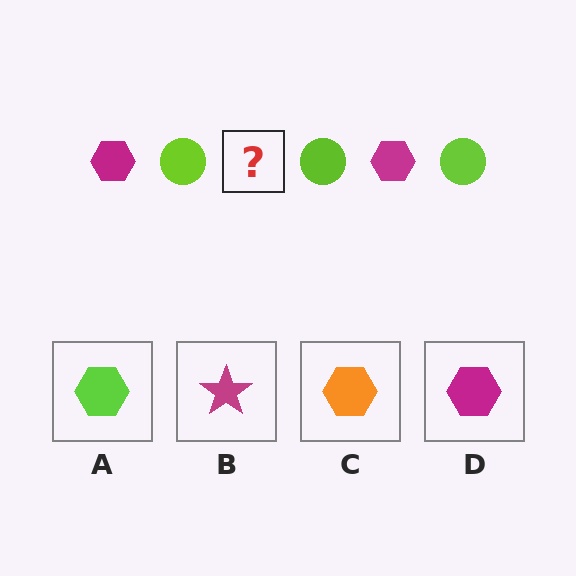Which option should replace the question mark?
Option D.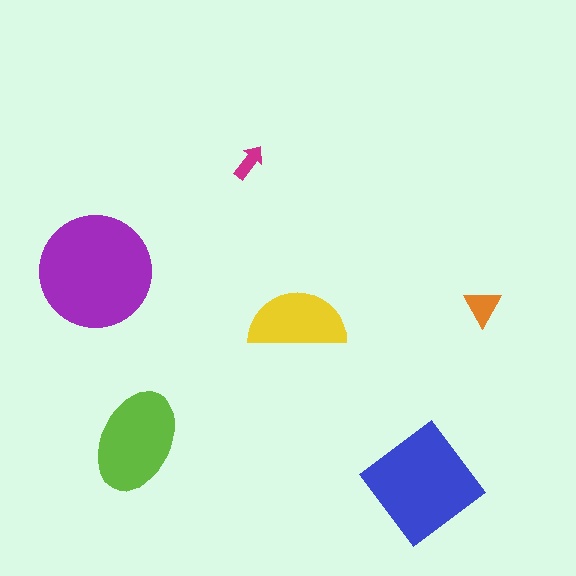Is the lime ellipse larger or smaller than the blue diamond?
Smaller.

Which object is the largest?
The purple circle.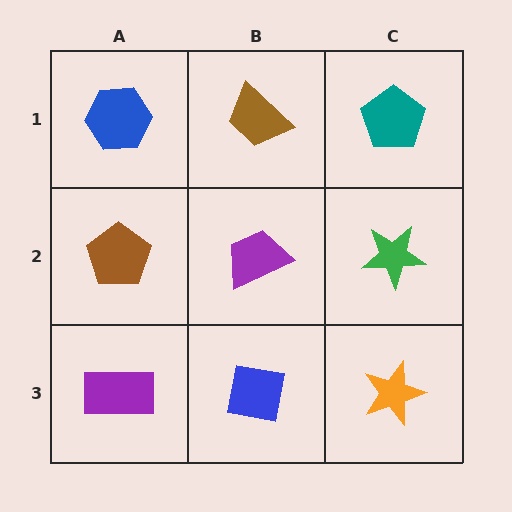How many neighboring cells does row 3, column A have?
2.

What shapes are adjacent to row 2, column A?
A blue hexagon (row 1, column A), a purple rectangle (row 3, column A), a purple trapezoid (row 2, column B).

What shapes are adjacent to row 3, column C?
A green star (row 2, column C), a blue square (row 3, column B).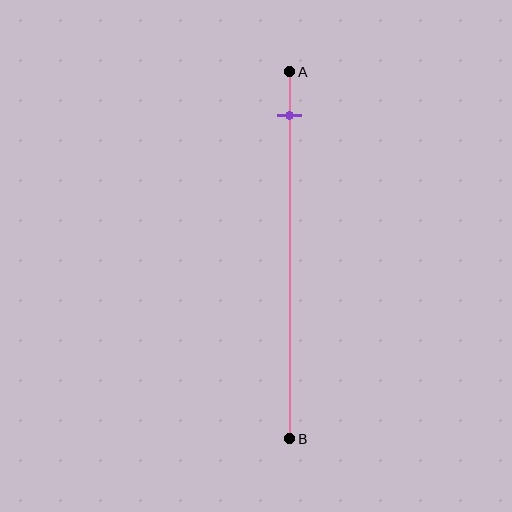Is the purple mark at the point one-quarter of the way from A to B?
No, the mark is at about 10% from A, not at the 25% one-quarter point.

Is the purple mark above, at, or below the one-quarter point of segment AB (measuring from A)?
The purple mark is above the one-quarter point of segment AB.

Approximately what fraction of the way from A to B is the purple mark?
The purple mark is approximately 10% of the way from A to B.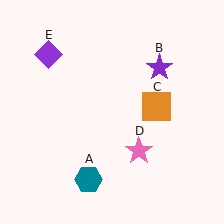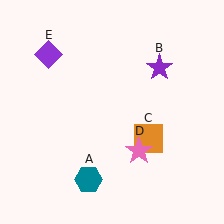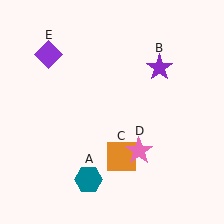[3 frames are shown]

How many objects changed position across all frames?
1 object changed position: orange square (object C).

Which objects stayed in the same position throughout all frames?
Teal hexagon (object A) and purple star (object B) and pink star (object D) and purple diamond (object E) remained stationary.